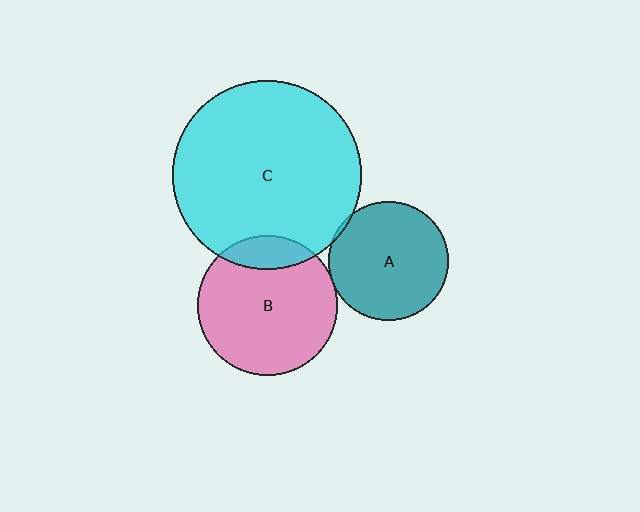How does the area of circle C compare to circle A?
Approximately 2.5 times.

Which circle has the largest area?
Circle C (cyan).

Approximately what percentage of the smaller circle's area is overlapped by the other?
Approximately 5%.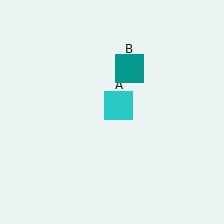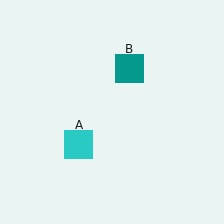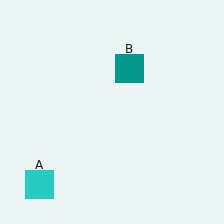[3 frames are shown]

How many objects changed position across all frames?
1 object changed position: cyan square (object A).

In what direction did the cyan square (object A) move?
The cyan square (object A) moved down and to the left.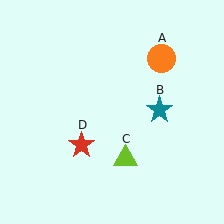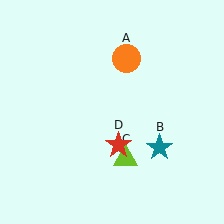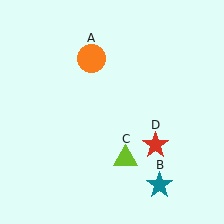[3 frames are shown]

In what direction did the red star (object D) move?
The red star (object D) moved right.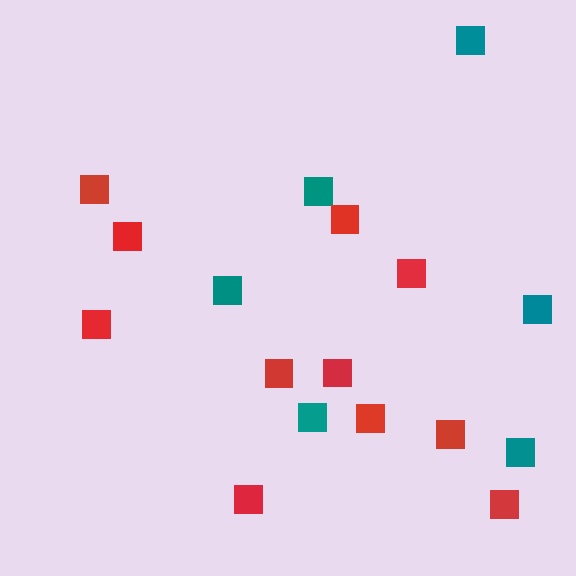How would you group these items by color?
There are 2 groups: one group of teal squares (6) and one group of red squares (11).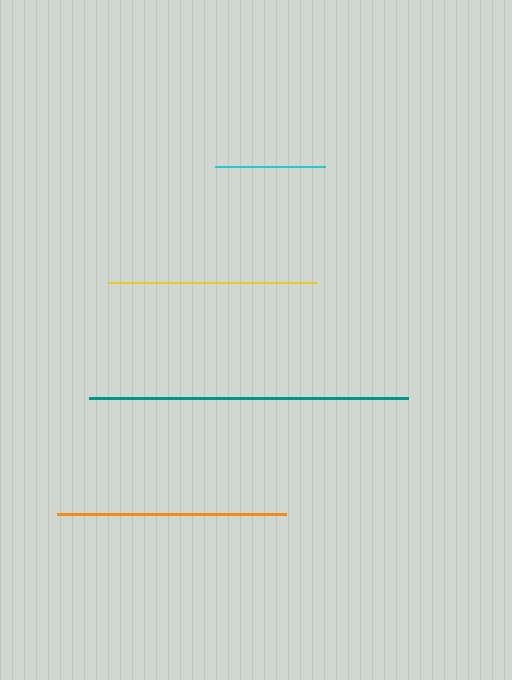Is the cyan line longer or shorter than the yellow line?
The yellow line is longer than the cyan line.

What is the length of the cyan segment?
The cyan segment is approximately 111 pixels long.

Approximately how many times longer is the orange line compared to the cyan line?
The orange line is approximately 2.1 times the length of the cyan line.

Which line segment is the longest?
The teal line is the longest at approximately 319 pixels.